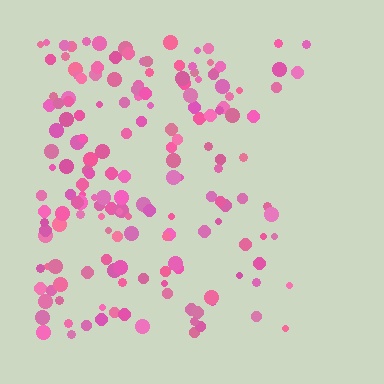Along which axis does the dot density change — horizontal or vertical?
Horizontal.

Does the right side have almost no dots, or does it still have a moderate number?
Still a moderate number, just noticeably fewer than the left.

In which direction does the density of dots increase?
From right to left, with the left side densest.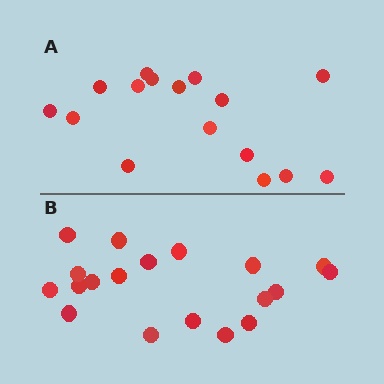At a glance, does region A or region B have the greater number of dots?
Region B (the bottom region) has more dots.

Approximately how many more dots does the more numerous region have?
Region B has just a few more — roughly 2 or 3 more dots than region A.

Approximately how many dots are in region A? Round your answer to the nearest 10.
About 20 dots. (The exact count is 16, which rounds to 20.)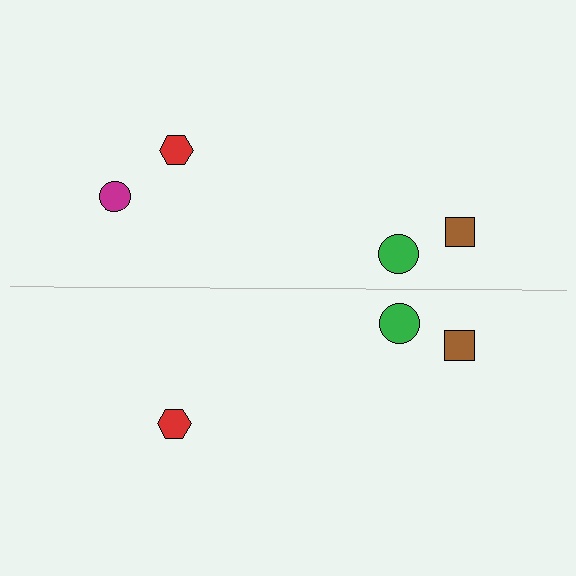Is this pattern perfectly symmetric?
No, the pattern is not perfectly symmetric. A magenta circle is missing from the bottom side.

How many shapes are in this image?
There are 7 shapes in this image.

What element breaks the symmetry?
A magenta circle is missing from the bottom side.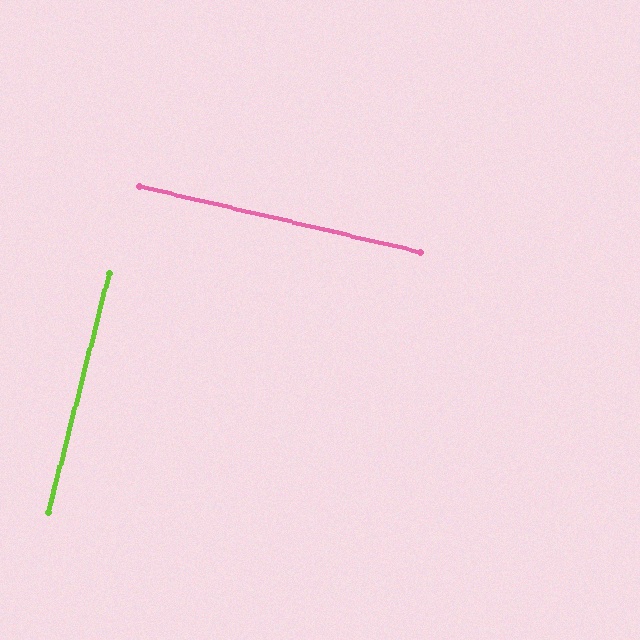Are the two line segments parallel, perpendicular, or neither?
Perpendicular — they meet at approximately 89°.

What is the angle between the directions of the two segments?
Approximately 89 degrees.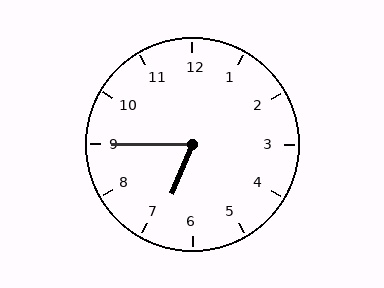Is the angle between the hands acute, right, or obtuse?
It is acute.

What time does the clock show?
6:45.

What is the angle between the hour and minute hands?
Approximately 68 degrees.